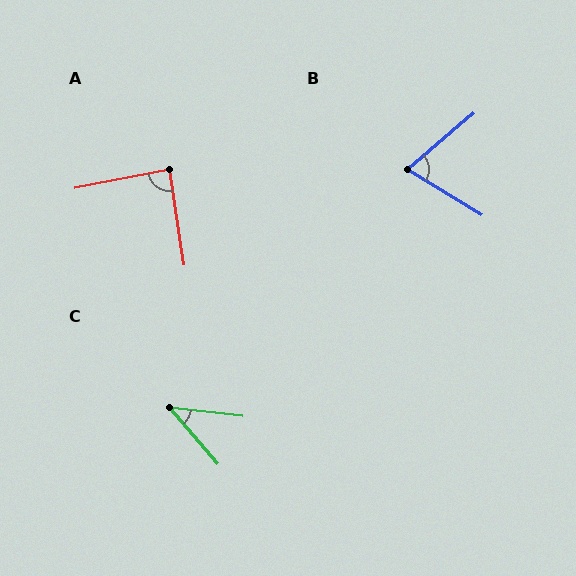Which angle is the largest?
A, at approximately 88 degrees.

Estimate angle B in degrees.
Approximately 72 degrees.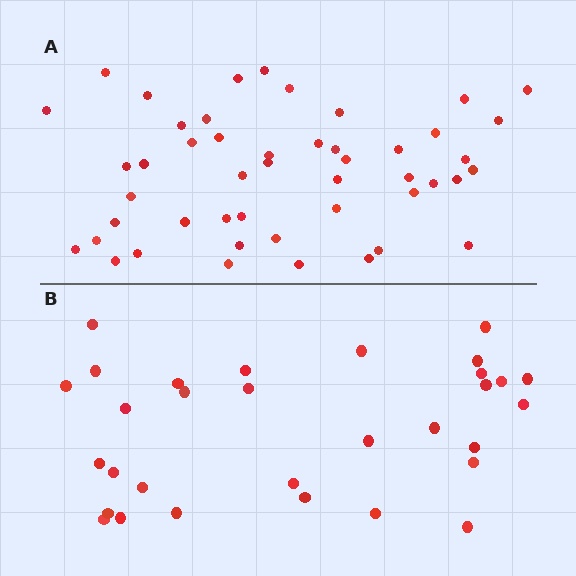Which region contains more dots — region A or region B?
Region A (the top region) has more dots.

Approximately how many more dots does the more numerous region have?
Region A has approximately 15 more dots than region B.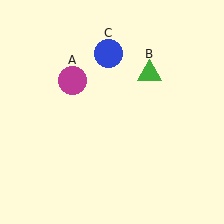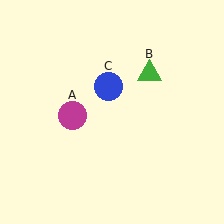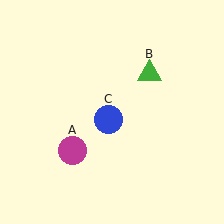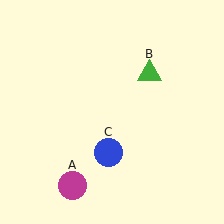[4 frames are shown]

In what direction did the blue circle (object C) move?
The blue circle (object C) moved down.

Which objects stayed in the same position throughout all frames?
Green triangle (object B) remained stationary.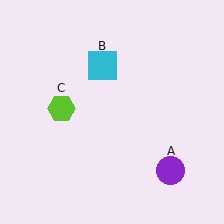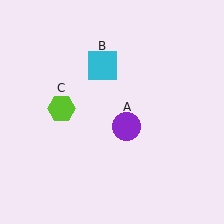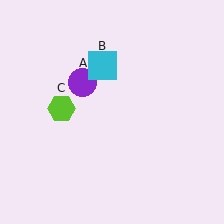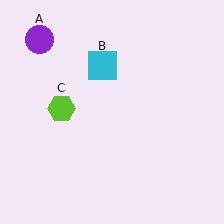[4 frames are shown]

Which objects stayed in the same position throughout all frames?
Cyan square (object B) and lime hexagon (object C) remained stationary.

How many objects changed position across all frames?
1 object changed position: purple circle (object A).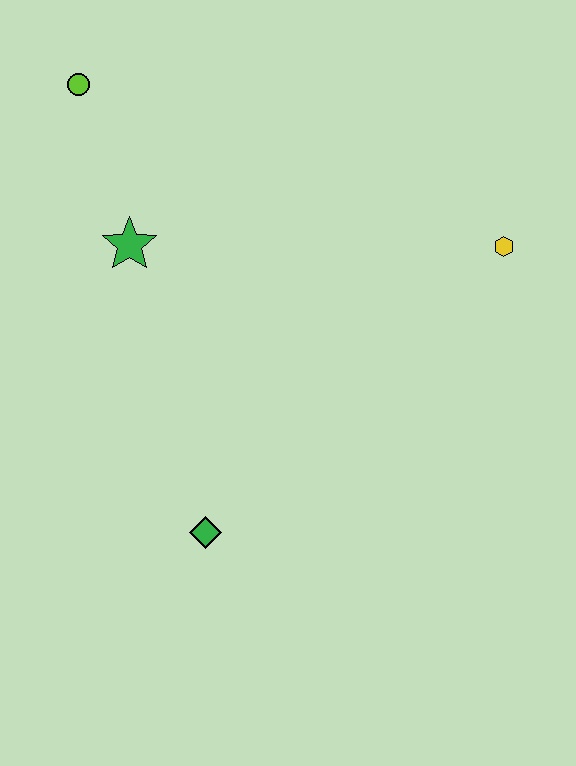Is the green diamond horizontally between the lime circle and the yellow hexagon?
Yes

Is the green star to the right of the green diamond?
No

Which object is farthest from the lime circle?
The green diamond is farthest from the lime circle.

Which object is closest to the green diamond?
The green star is closest to the green diamond.